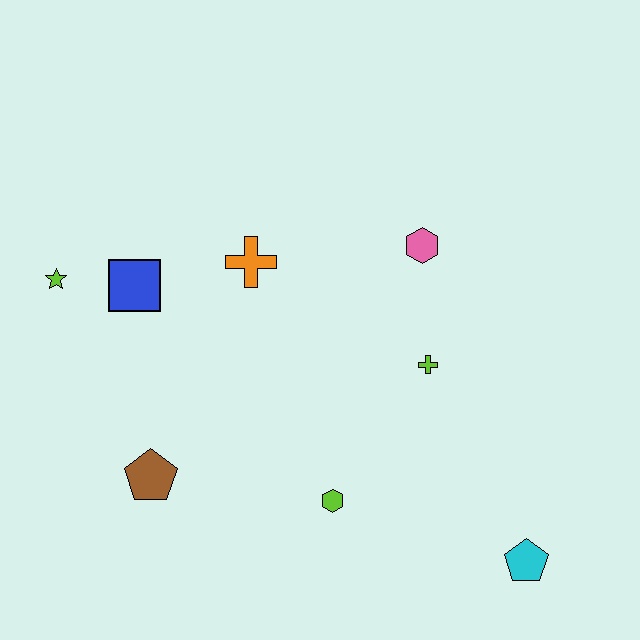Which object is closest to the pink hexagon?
The lime cross is closest to the pink hexagon.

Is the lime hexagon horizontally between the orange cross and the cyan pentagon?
Yes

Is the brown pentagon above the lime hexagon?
Yes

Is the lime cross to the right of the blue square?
Yes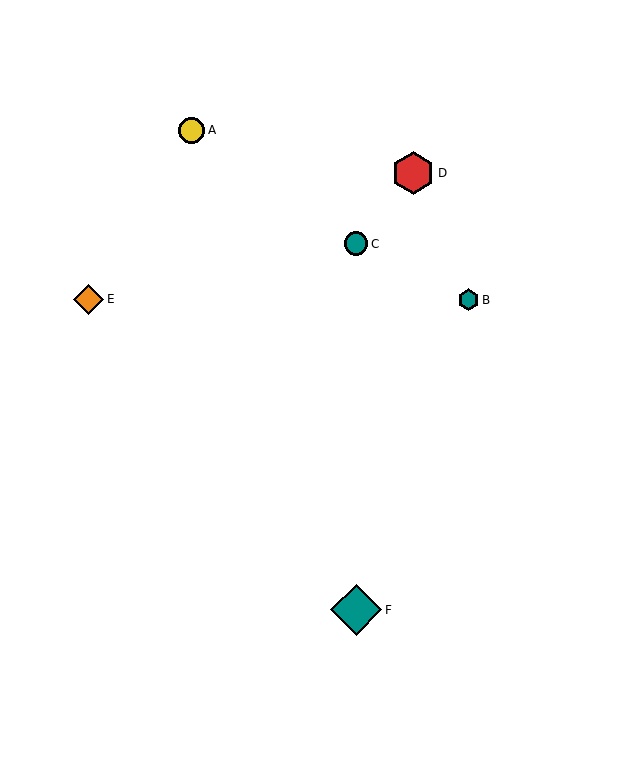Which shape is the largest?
The teal diamond (labeled F) is the largest.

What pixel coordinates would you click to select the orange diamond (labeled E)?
Click at (89, 299) to select the orange diamond E.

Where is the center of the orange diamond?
The center of the orange diamond is at (89, 299).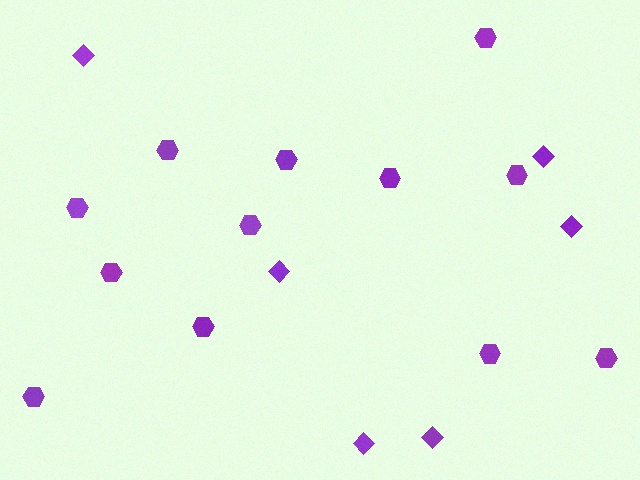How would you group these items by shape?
There are 2 groups: one group of hexagons (12) and one group of diamonds (6).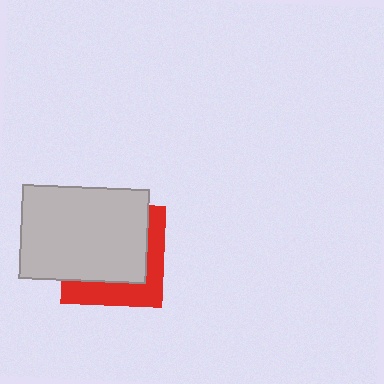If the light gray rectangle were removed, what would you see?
You would see the complete red square.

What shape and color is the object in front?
The object in front is a light gray rectangle.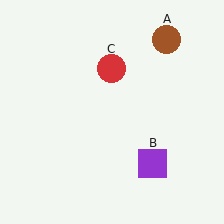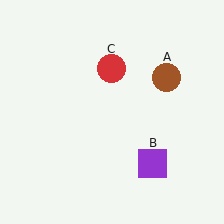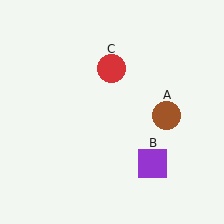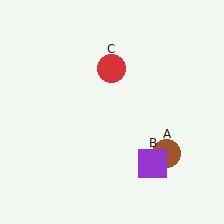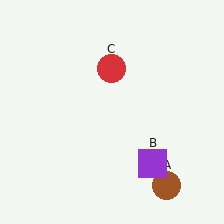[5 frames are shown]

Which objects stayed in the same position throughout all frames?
Purple square (object B) and red circle (object C) remained stationary.